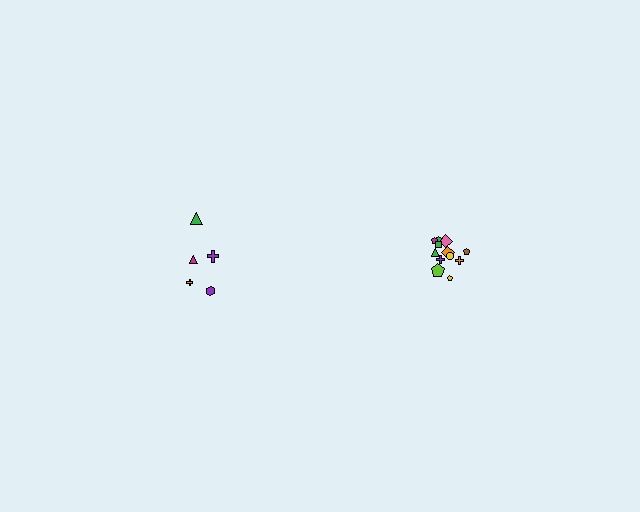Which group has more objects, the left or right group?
The right group.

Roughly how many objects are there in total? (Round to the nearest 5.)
Roughly 15 objects in total.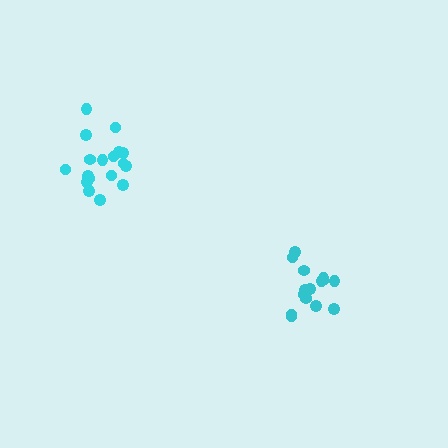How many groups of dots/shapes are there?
There are 2 groups.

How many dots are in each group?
Group 1: 15 dots, Group 2: 18 dots (33 total).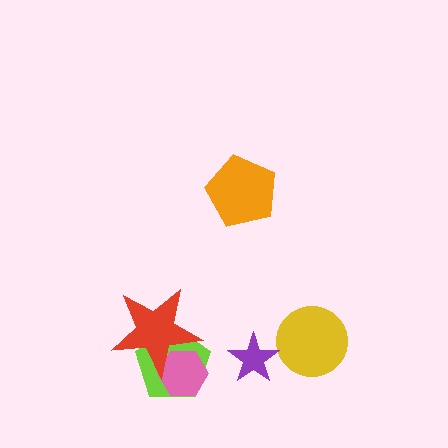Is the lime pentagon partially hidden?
Yes, it is partially covered by another shape.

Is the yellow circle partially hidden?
No, no other shape covers it.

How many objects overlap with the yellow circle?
0 objects overlap with the yellow circle.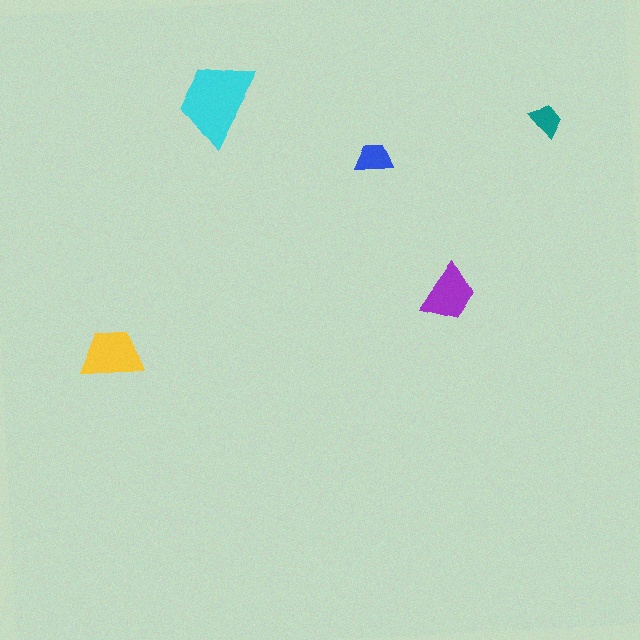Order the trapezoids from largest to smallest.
the cyan one, the yellow one, the purple one, the blue one, the teal one.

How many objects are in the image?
There are 5 objects in the image.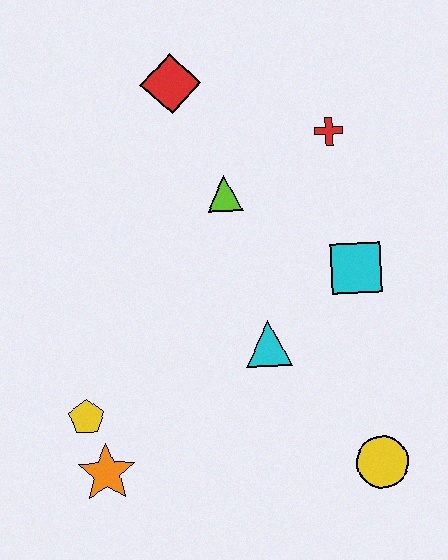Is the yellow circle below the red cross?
Yes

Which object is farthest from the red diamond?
The yellow circle is farthest from the red diamond.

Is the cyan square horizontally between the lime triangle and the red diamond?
No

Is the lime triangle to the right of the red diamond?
Yes